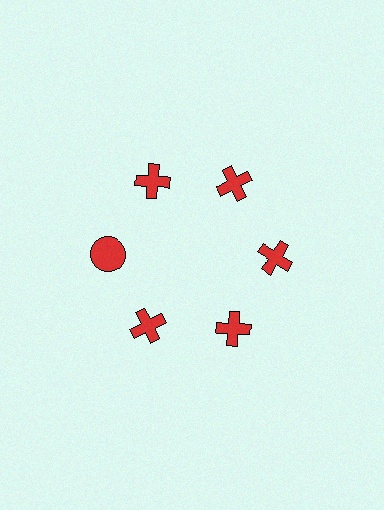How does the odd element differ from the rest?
It has a different shape: circle instead of cross.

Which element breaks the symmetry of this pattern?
The red circle at roughly the 9 o'clock position breaks the symmetry. All other shapes are red crosses.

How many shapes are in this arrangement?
There are 6 shapes arranged in a ring pattern.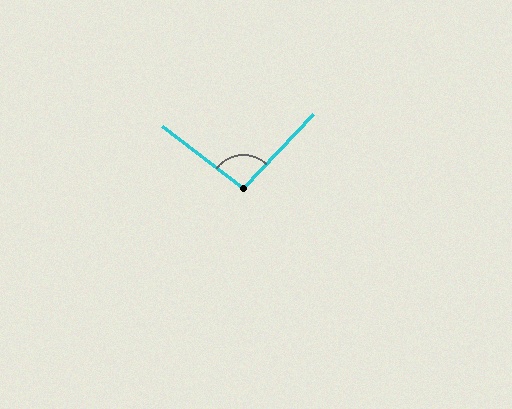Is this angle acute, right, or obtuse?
It is obtuse.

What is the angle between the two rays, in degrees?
Approximately 96 degrees.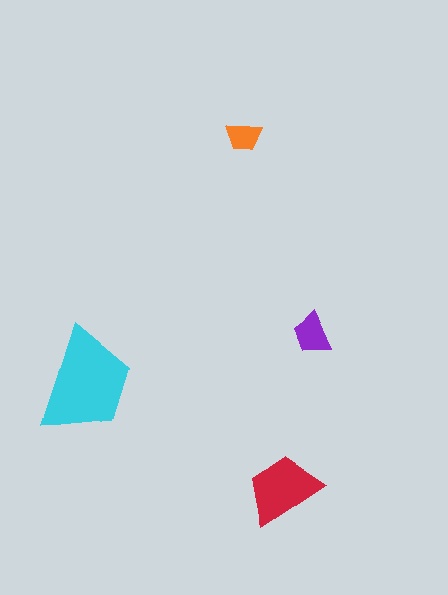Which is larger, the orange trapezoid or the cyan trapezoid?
The cyan one.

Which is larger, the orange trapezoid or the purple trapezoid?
The purple one.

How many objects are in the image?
There are 4 objects in the image.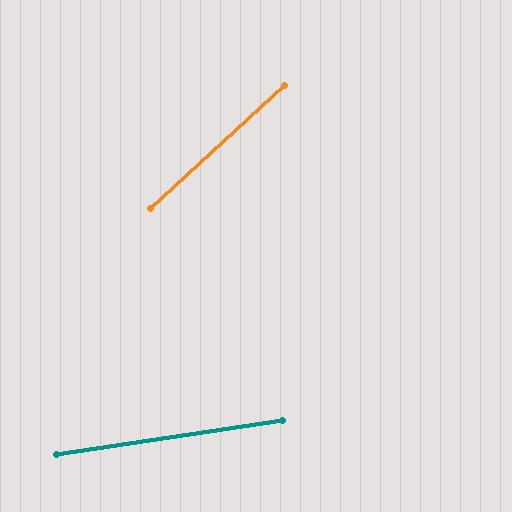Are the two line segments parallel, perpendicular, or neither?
Neither parallel nor perpendicular — they differ by about 34°.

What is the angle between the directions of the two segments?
Approximately 34 degrees.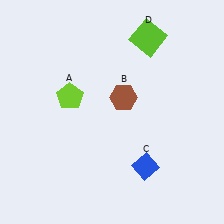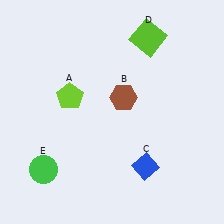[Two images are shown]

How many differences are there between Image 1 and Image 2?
There is 1 difference between the two images.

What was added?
A green circle (E) was added in Image 2.